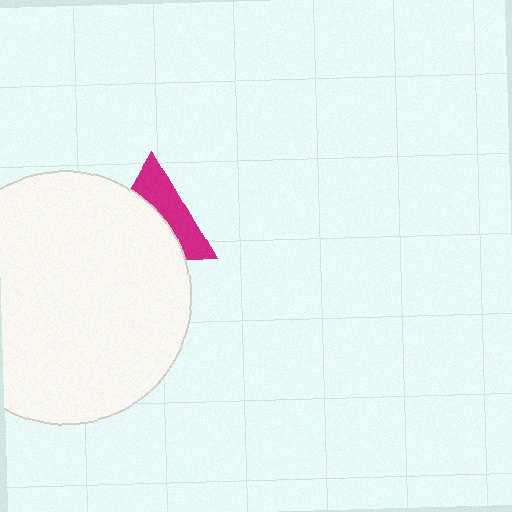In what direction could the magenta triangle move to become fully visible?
The magenta triangle could move toward the upper-right. That would shift it out from behind the white circle entirely.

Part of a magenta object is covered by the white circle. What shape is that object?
It is a triangle.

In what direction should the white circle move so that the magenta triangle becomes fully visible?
The white circle should move toward the lower-left. That is the shortest direction to clear the overlap and leave the magenta triangle fully visible.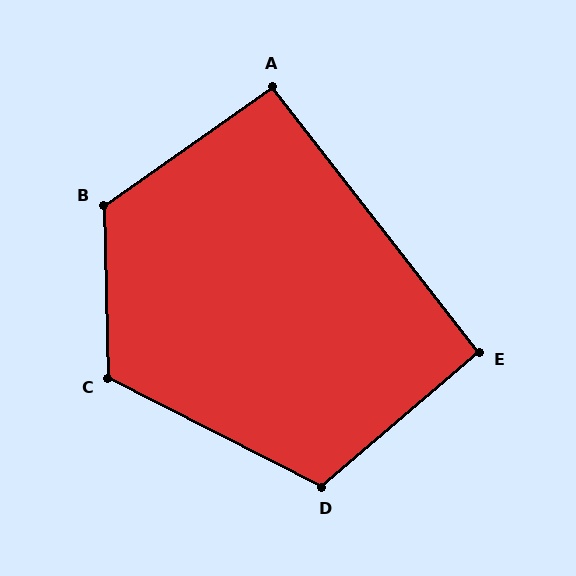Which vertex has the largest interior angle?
B, at approximately 124 degrees.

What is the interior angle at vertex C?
Approximately 118 degrees (obtuse).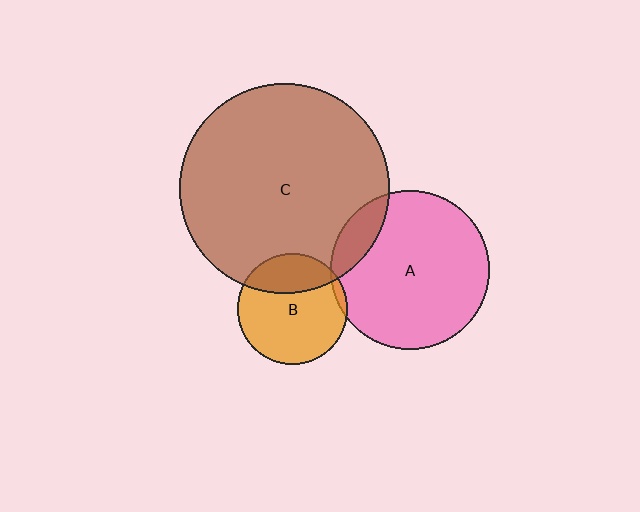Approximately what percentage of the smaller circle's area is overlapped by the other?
Approximately 5%.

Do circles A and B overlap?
Yes.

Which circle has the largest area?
Circle C (brown).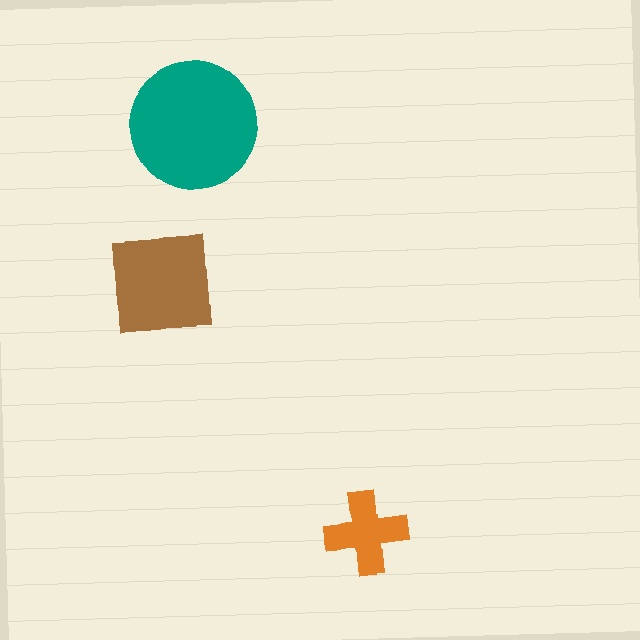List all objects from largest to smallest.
The teal circle, the brown square, the orange cross.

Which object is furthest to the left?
The brown square is leftmost.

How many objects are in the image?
There are 3 objects in the image.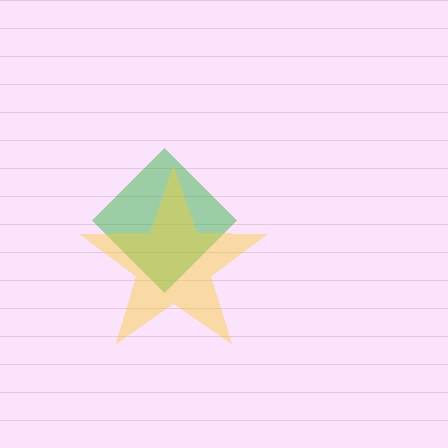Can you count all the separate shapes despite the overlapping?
Yes, there are 2 separate shapes.